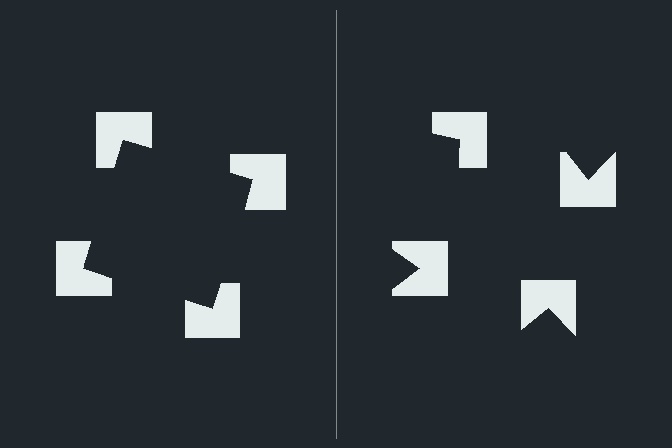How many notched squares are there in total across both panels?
8 — 4 on each side.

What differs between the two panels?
The notched squares are positioned identically on both sides; only the wedge orientations differ. On the left they align to a square; on the right they are misaligned.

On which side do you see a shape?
An illusory square appears on the left side. On the right side the wedge cuts are rotated, so no coherent shape forms.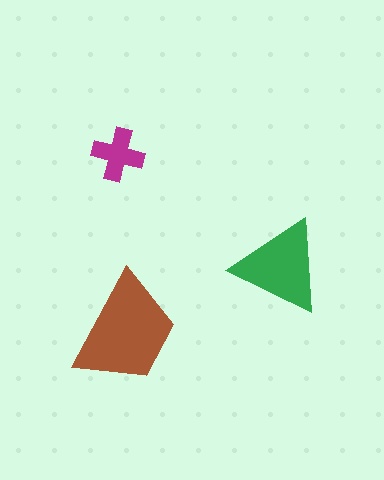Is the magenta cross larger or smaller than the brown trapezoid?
Smaller.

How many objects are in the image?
There are 3 objects in the image.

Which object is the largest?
The brown trapezoid.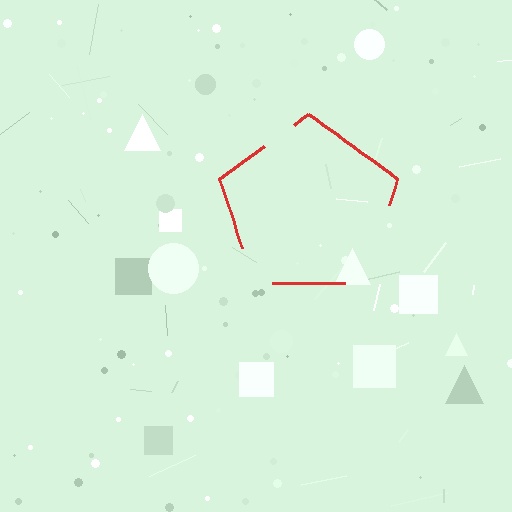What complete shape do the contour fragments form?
The contour fragments form a pentagon.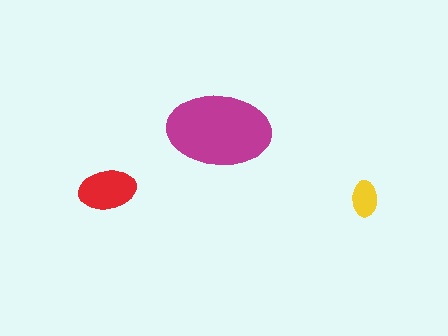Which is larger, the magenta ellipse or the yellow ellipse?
The magenta one.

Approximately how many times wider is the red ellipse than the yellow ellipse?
About 1.5 times wider.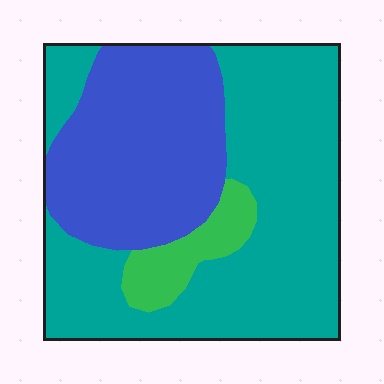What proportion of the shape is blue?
Blue takes up about one third (1/3) of the shape.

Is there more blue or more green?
Blue.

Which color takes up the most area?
Teal, at roughly 55%.